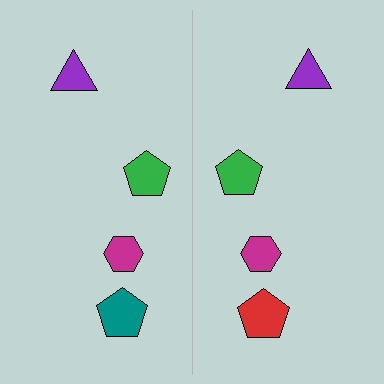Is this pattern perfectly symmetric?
No, the pattern is not perfectly symmetric. The red pentagon on the right side breaks the symmetry — its mirror counterpart is teal.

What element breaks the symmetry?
The red pentagon on the right side breaks the symmetry — its mirror counterpart is teal.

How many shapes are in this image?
There are 8 shapes in this image.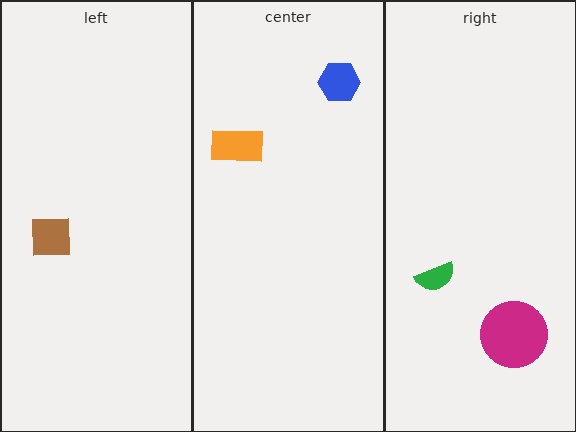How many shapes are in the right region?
2.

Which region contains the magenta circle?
The right region.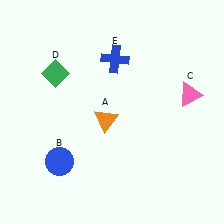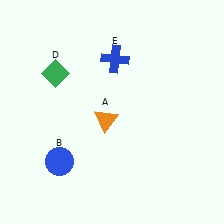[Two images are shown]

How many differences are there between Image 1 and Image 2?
There is 1 difference between the two images.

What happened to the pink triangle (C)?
The pink triangle (C) was removed in Image 2. It was in the top-right area of Image 1.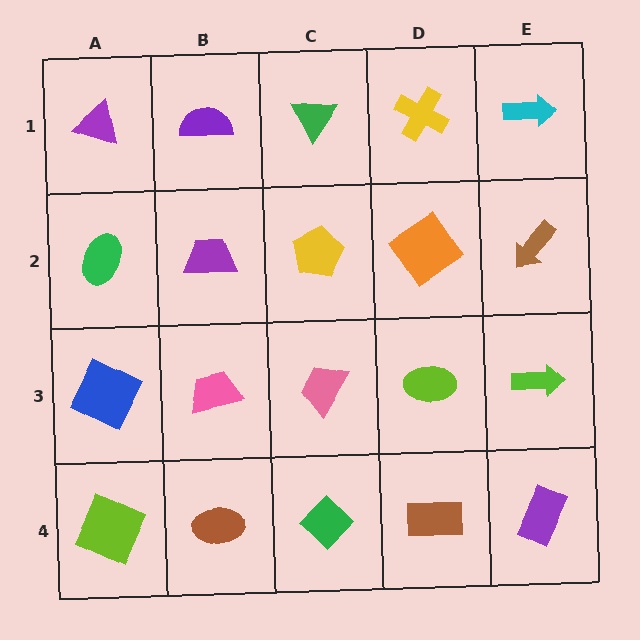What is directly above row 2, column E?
A cyan arrow.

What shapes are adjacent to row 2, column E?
A cyan arrow (row 1, column E), a lime arrow (row 3, column E), an orange diamond (row 2, column D).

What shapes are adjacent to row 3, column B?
A purple trapezoid (row 2, column B), a brown ellipse (row 4, column B), a blue square (row 3, column A), a pink trapezoid (row 3, column C).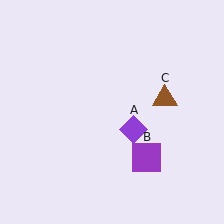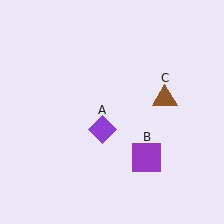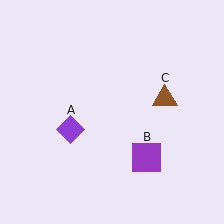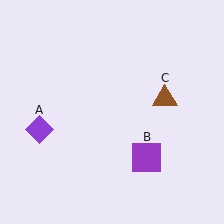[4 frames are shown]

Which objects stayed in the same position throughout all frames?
Purple square (object B) and brown triangle (object C) remained stationary.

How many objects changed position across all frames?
1 object changed position: purple diamond (object A).